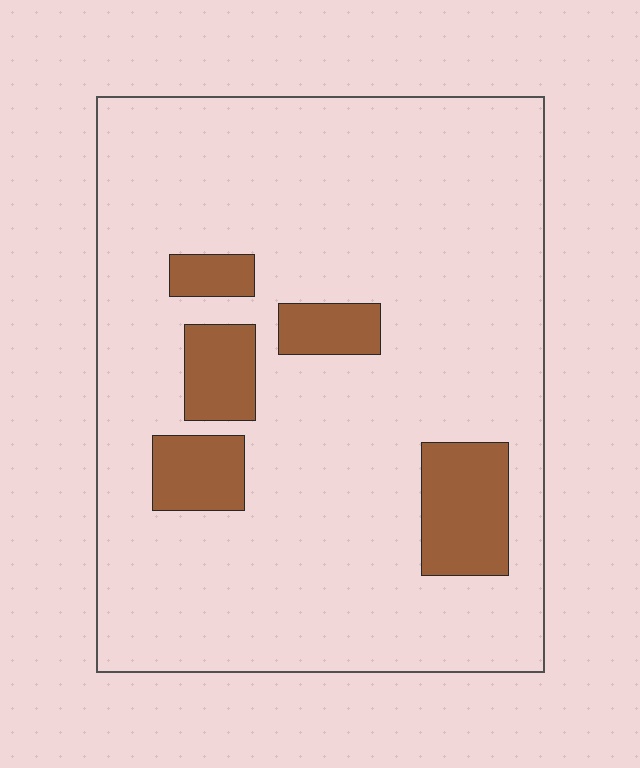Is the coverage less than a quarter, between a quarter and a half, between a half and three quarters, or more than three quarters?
Less than a quarter.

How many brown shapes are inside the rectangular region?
5.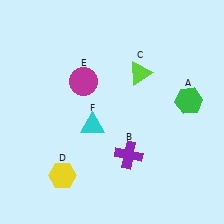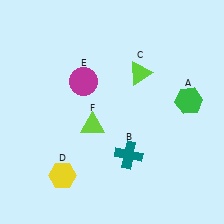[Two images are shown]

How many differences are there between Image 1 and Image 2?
There are 2 differences between the two images.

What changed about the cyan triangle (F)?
In Image 1, F is cyan. In Image 2, it changed to lime.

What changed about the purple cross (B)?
In Image 1, B is purple. In Image 2, it changed to teal.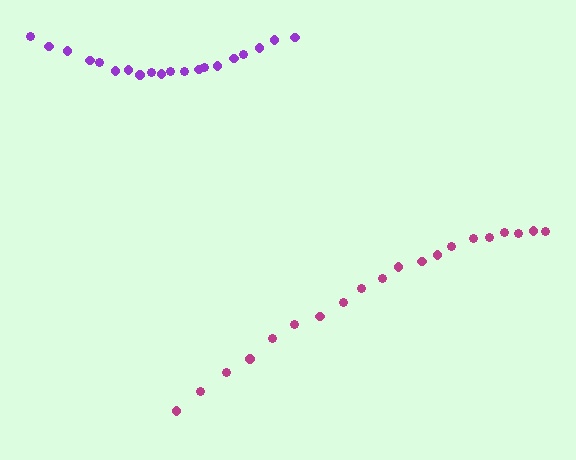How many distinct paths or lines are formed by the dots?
There are 2 distinct paths.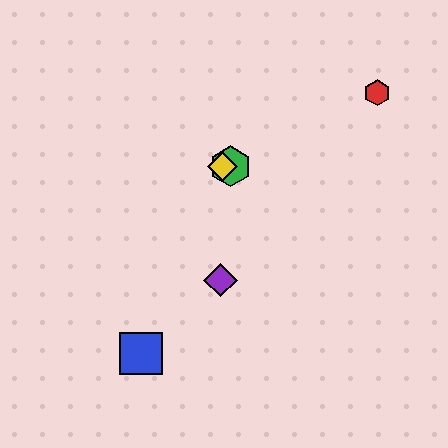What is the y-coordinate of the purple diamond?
The purple diamond is at y≈280.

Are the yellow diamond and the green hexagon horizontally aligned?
Yes, both are at y≈166.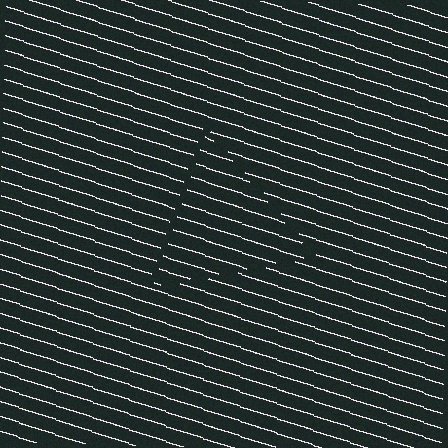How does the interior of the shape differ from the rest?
The interior of the shape contains the same grating, shifted by half a period — the contour is defined by the phase discontinuity where line-ends from the inner and outer gratings abut.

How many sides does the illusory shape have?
3 sides — the line-ends trace a triangle.